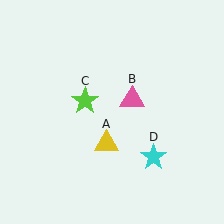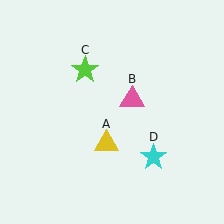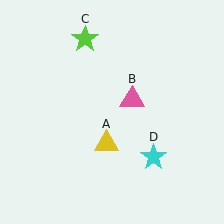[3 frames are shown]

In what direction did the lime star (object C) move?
The lime star (object C) moved up.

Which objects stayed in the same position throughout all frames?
Yellow triangle (object A) and pink triangle (object B) and cyan star (object D) remained stationary.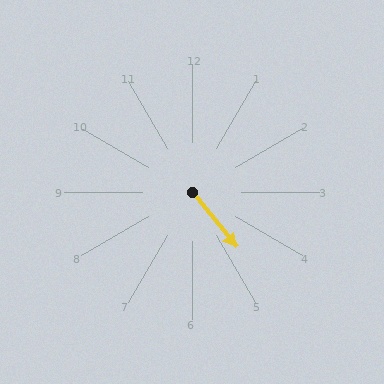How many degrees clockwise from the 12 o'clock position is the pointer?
Approximately 141 degrees.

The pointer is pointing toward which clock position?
Roughly 5 o'clock.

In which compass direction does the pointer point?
Southeast.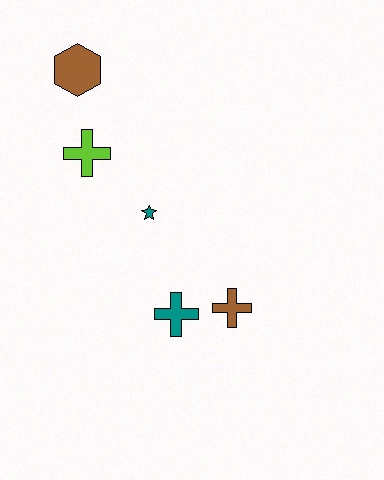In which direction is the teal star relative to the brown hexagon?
The teal star is below the brown hexagon.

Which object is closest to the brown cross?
The teal cross is closest to the brown cross.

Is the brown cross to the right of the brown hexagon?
Yes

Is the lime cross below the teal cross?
No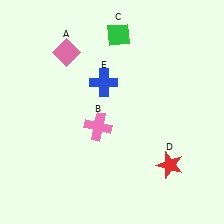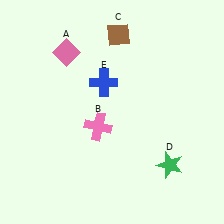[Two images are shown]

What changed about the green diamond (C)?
In Image 1, C is green. In Image 2, it changed to brown.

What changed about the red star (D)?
In Image 1, D is red. In Image 2, it changed to green.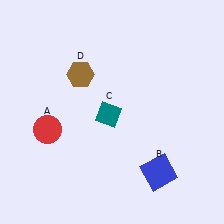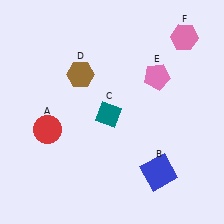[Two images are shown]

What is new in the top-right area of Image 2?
A pink pentagon (E) was added in the top-right area of Image 2.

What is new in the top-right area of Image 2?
A pink hexagon (F) was added in the top-right area of Image 2.